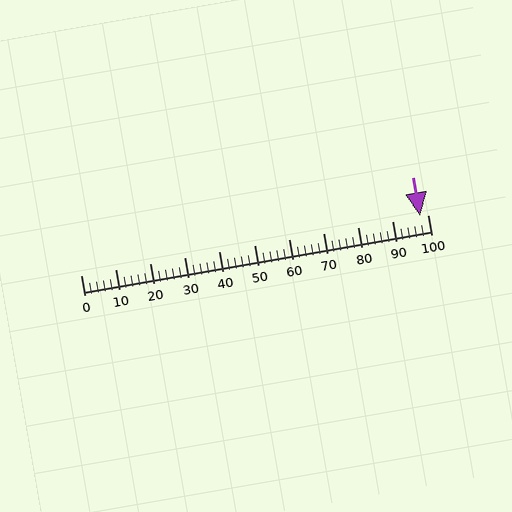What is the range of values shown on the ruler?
The ruler shows values from 0 to 100.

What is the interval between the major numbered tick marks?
The major tick marks are spaced 10 units apart.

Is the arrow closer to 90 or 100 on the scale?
The arrow is closer to 100.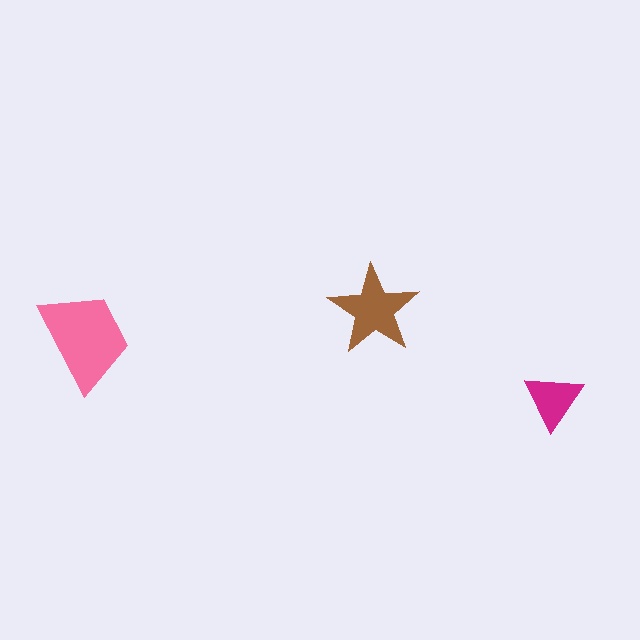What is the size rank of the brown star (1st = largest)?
2nd.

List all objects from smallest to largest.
The magenta triangle, the brown star, the pink trapezoid.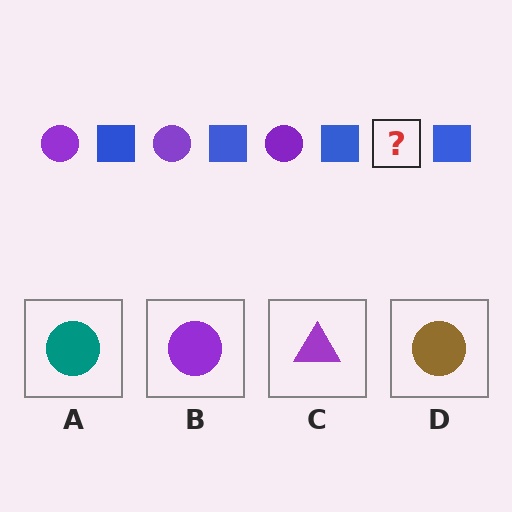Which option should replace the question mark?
Option B.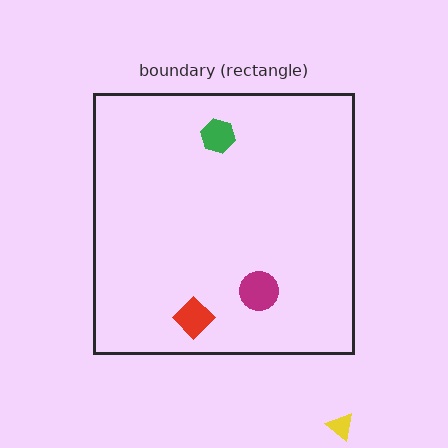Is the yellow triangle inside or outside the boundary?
Outside.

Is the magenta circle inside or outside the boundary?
Inside.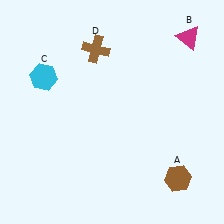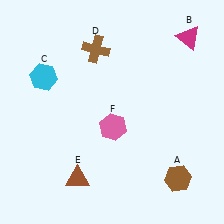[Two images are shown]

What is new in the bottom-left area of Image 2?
A brown triangle (E) was added in the bottom-left area of Image 2.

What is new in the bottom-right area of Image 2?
A pink hexagon (F) was added in the bottom-right area of Image 2.